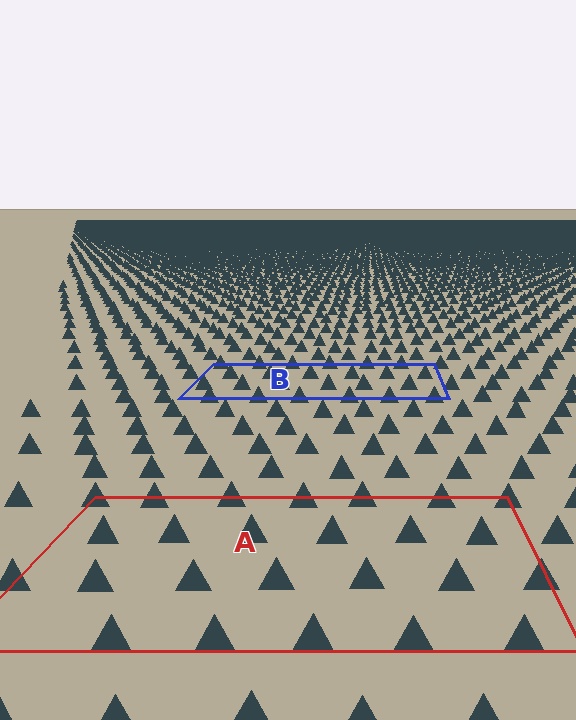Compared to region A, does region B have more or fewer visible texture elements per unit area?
Region B has more texture elements per unit area — they are packed more densely because it is farther away.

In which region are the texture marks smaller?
The texture marks are smaller in region B, because it is farther away.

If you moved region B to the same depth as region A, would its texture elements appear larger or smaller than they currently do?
They would appear larger. At a closer depth, the same texture elements are projected at a bigger on-screen size.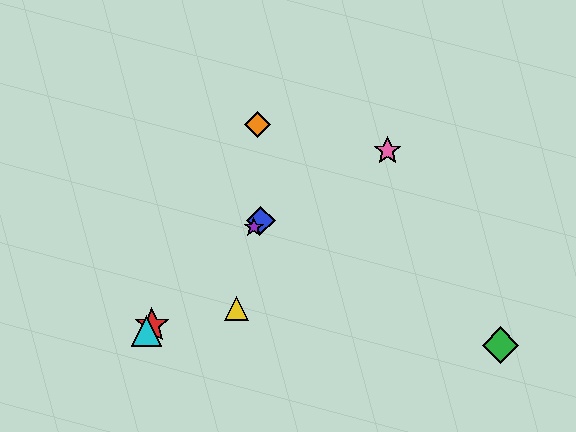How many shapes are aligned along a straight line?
4 shapes (the red star, the blue diamond, the purple star, the cyan triangle) are aligned along a straight line.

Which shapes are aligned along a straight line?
The red star, the blue diamond, the purple star, the cyan triangle are aligned along a straight line.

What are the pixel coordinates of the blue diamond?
The blue diamond is at (261, 220).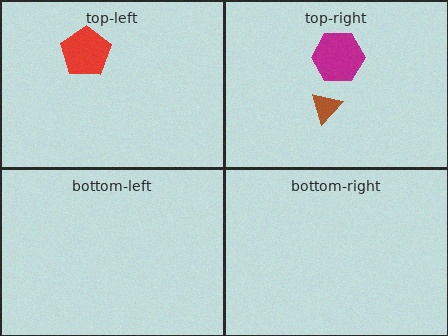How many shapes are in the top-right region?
2.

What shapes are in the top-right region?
The magenta hexagon, the brown triangle.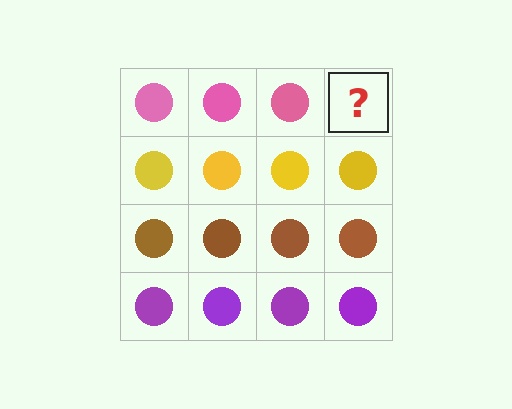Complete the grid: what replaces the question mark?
The question mark should be replaced with a pink circle.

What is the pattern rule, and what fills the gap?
The rule is that each row has a consistent color. The gap should be filled with a pink circle.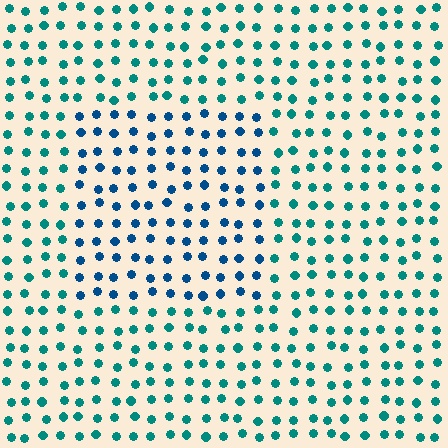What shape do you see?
I see a rectangle.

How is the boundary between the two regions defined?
The boundary is defined purely by a slight shift in hue (about 33 degrees). Spacing, size, and orientation are identical on both sides.